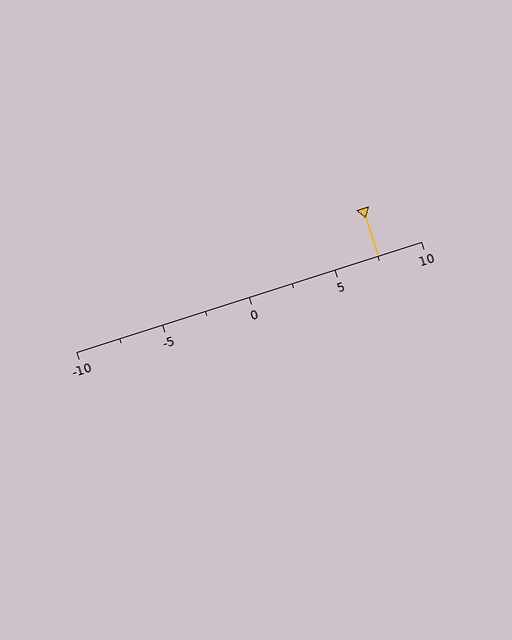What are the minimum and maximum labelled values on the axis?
The axis runs from -10 to 10.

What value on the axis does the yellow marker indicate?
The marker indicates approximately 7.5.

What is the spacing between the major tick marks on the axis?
The major ticks are spaced 5 apart.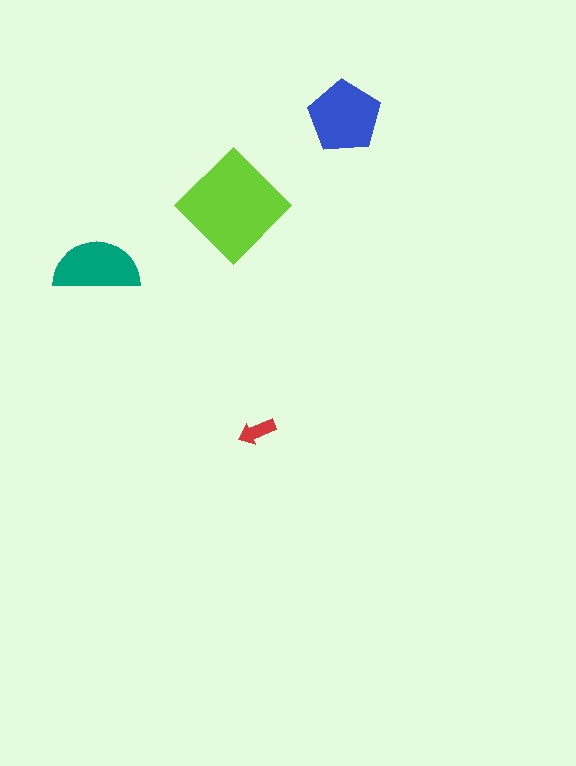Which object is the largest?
The lime diamond.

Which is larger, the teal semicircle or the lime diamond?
The lime diamond.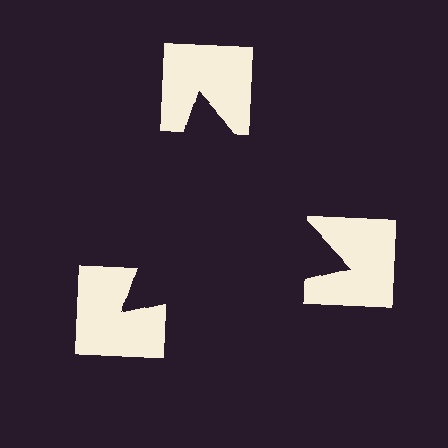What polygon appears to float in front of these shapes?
An illusory triangle — its edges are inferred from the aligned wedge cuts in the notched squares, not physically drawn.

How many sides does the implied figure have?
3 sides.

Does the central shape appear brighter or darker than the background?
It typically appears slightly darker than the background, even though no actual brightness change is drawn.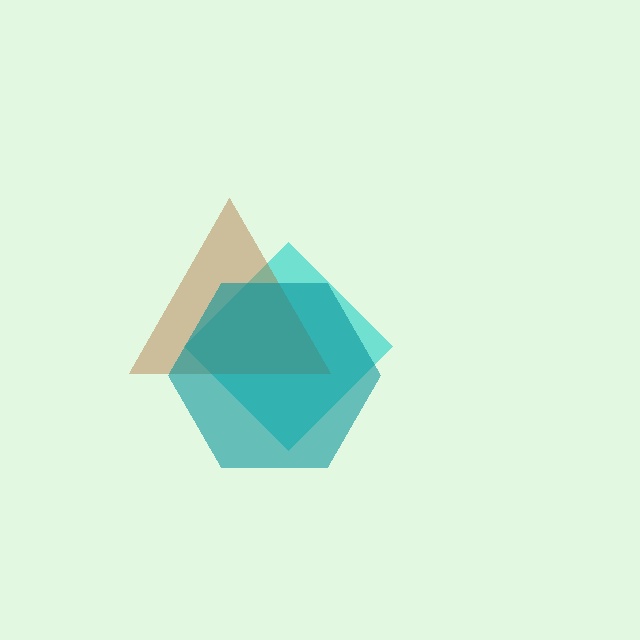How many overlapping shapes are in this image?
There are 3 overlapping shapes in the image.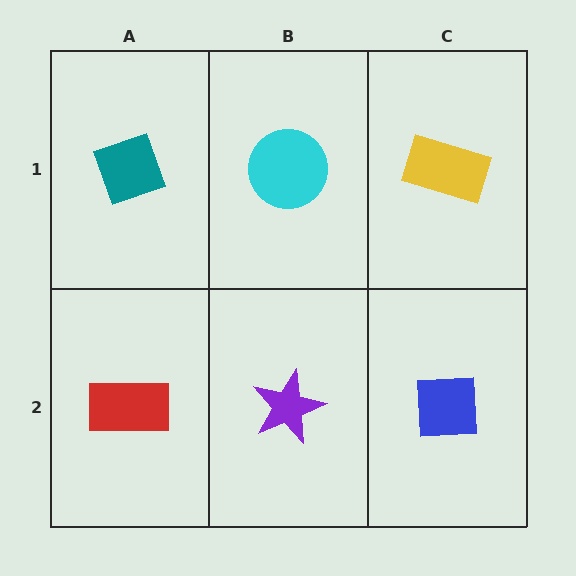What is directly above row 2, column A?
A teal diamond.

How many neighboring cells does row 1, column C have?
2.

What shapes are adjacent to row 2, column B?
A cyan circle (row 1, column B), a red rectangle (row 2, column A), a blue square (row 2, column C).